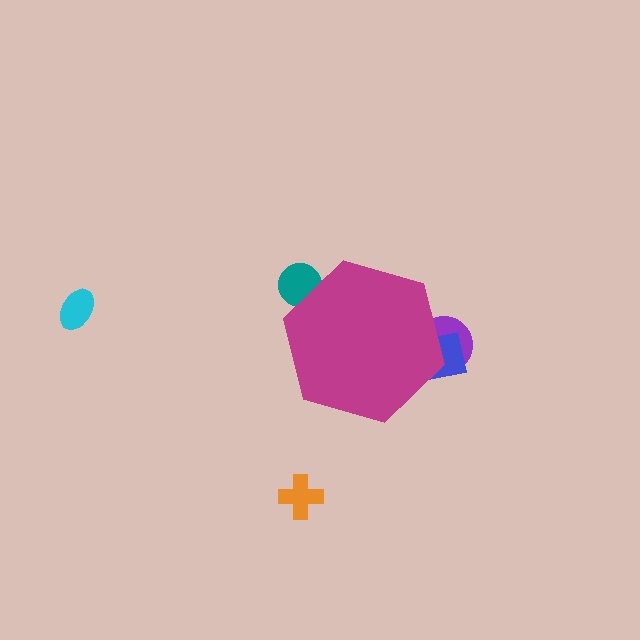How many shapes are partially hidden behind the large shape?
3 shapes are partially hidden.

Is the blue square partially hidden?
Yes, the blue square is partially hidden behind the magenta hexagon.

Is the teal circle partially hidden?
Yes, the teal circle is partially hidden behind the magenta hexagon.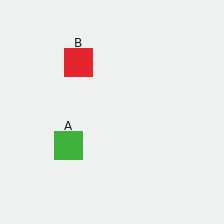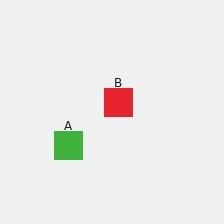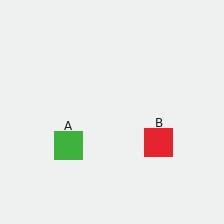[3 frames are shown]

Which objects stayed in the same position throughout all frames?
Green square (object A) remained stationary.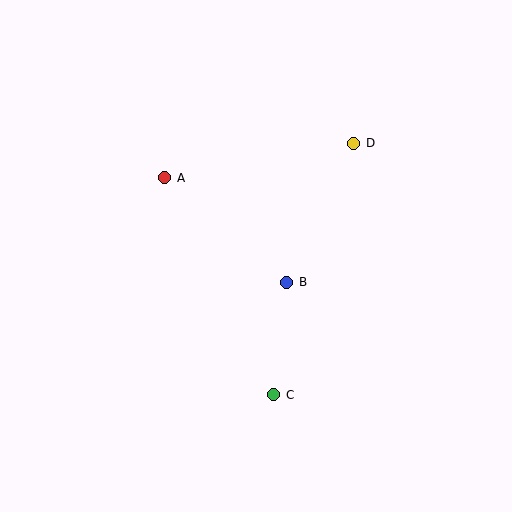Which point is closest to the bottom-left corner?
Point C is closest to the bottom-left corner.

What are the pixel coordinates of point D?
Point D is at (354, 143).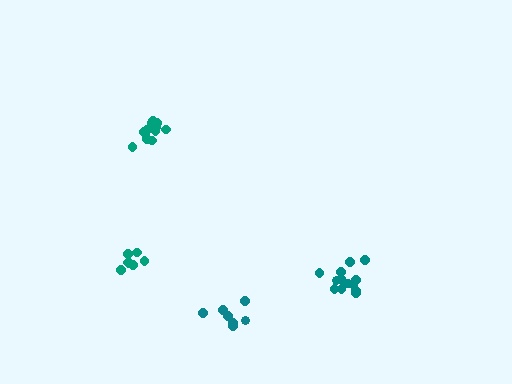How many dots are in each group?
Group 1: 7 dots, Group 2: 7 dots, Group 3: 13 dots, Group 4: 12 dots (39 total).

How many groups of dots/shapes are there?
There are 4 groups.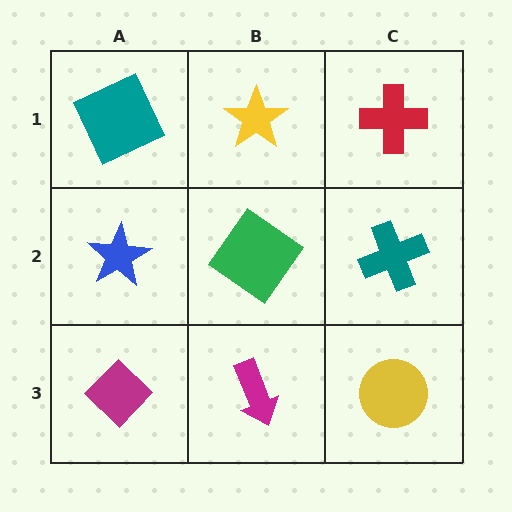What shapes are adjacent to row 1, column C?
A teal cross (row 2, column C), a yellow star (row 1, column B).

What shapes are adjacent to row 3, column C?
A teal cross (row 2, column C), a magenta arrow (row 3, column B).